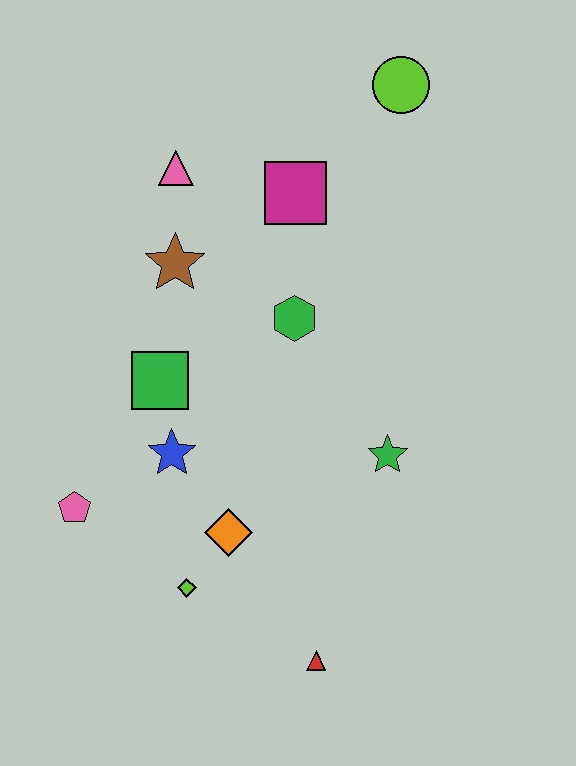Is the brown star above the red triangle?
Yes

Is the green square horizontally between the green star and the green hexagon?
No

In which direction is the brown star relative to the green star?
The brown star is to the left of the green star.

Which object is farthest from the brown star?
The red triangle is farthest from the brown star.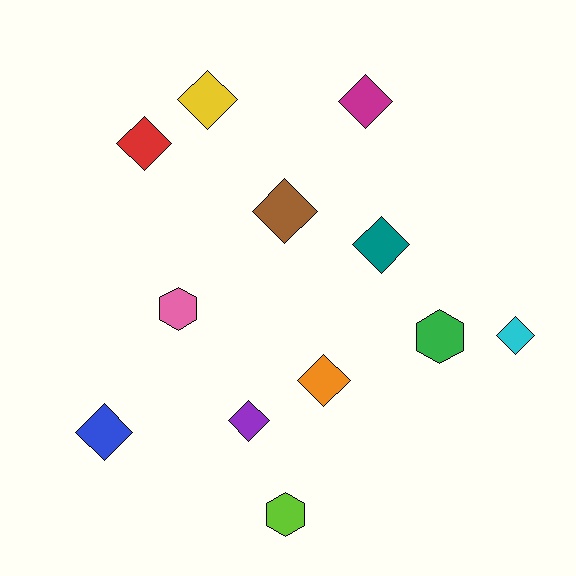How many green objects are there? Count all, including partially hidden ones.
There is 1 green object.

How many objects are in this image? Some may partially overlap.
There are 12 objects.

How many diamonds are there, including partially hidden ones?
There are 9 diamonds.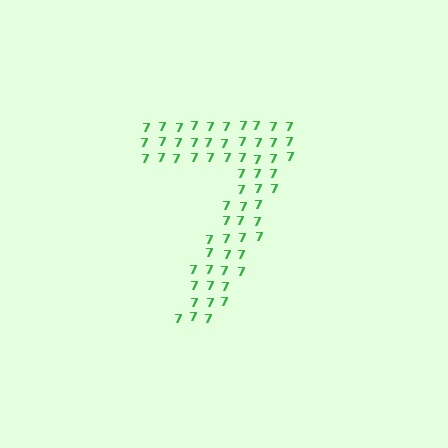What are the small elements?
The small elements are digit 7's.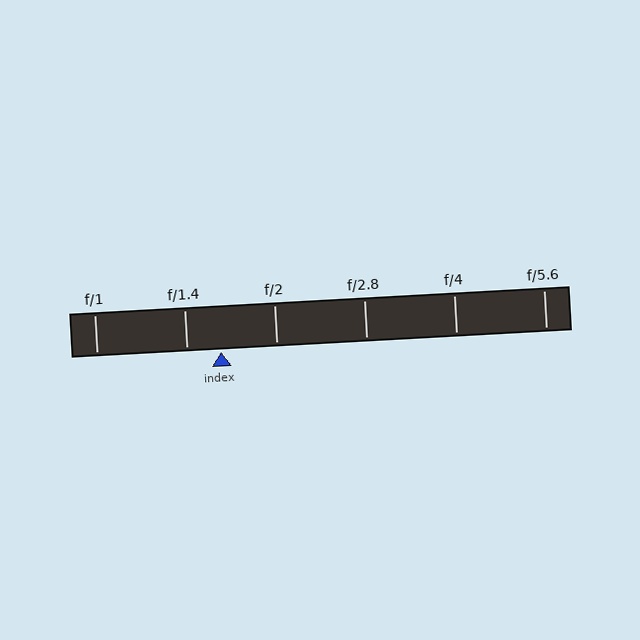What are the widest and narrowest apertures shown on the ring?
The widest aperture shown is f/1 and the narrowest is f/5.6.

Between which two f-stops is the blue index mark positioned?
The index mark is between f/1.4 and f/2.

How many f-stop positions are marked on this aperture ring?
There are 6 f-stop positions marked.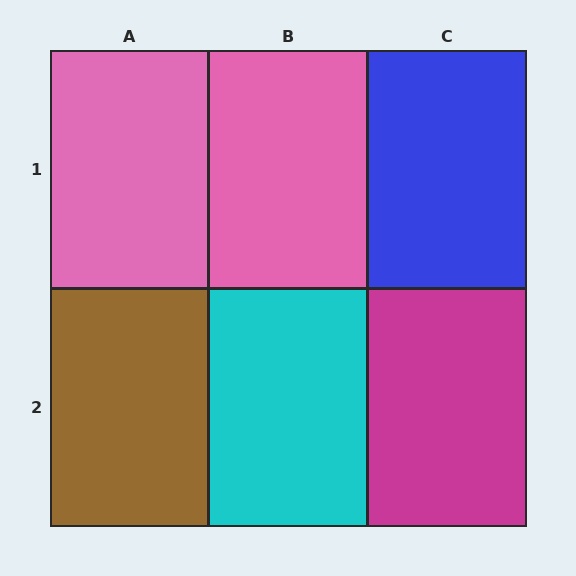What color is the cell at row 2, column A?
Brown.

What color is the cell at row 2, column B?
Cyan.